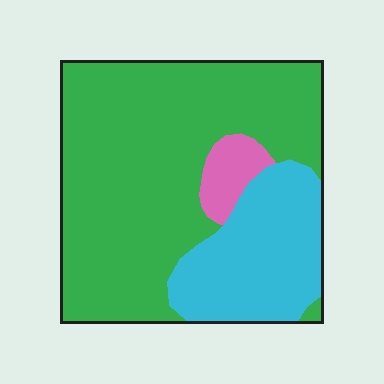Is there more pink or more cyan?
Cyan.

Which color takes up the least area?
Pink, at roughly 5%.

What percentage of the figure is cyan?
Cyan takes up about one quarter (1/4) of the figure.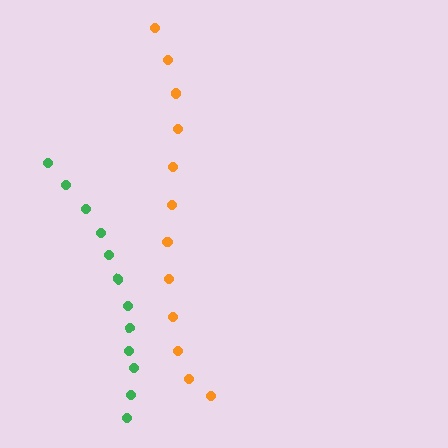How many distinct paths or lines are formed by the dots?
There are 2 distinct paths.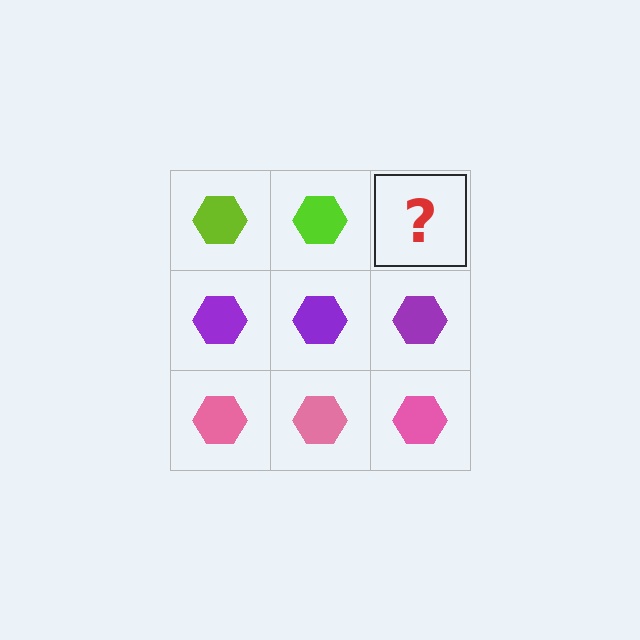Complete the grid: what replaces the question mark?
The question mark should be replaced with a lime hexagon.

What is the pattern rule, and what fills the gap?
The rule is that each row has a consistent color. The gap should be filled with a lime hexagon.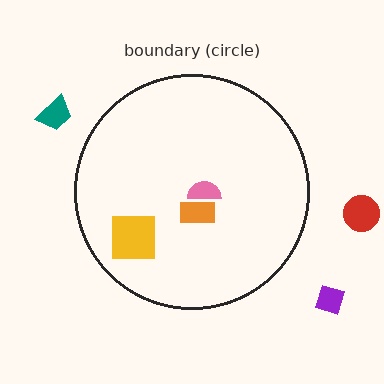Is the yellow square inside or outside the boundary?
Inside.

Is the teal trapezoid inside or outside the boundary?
Outside.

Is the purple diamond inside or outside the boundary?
Outside.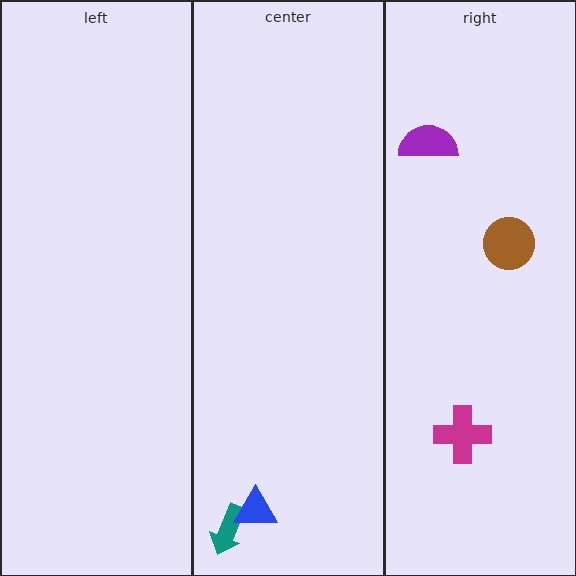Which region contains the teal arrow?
The center region.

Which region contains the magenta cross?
The right region.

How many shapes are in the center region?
2.